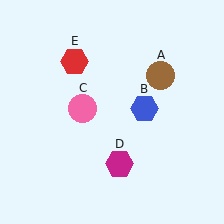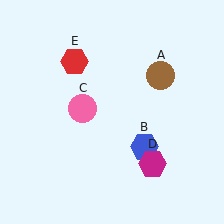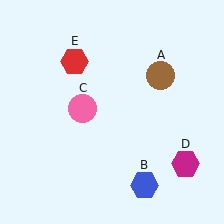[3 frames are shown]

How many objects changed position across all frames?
2 objects changed position: blue hexagon (object B), magenta hexagon (object D).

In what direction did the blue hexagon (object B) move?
The blue hexagon (object B) moved down.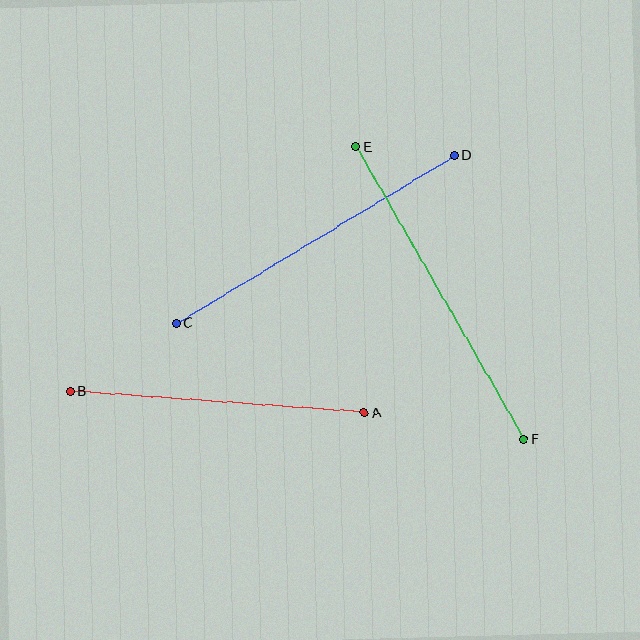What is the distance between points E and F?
The distance is approximately 337 pixels.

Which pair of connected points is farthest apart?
Points E and F are farthest apart.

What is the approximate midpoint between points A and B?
The midpoint is at approximately (217, 402) pixels.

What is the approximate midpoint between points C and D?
The midpoint is at approximately (315, 239) pixels.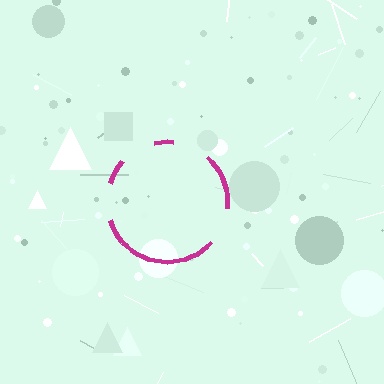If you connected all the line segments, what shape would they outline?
They would outline a circle.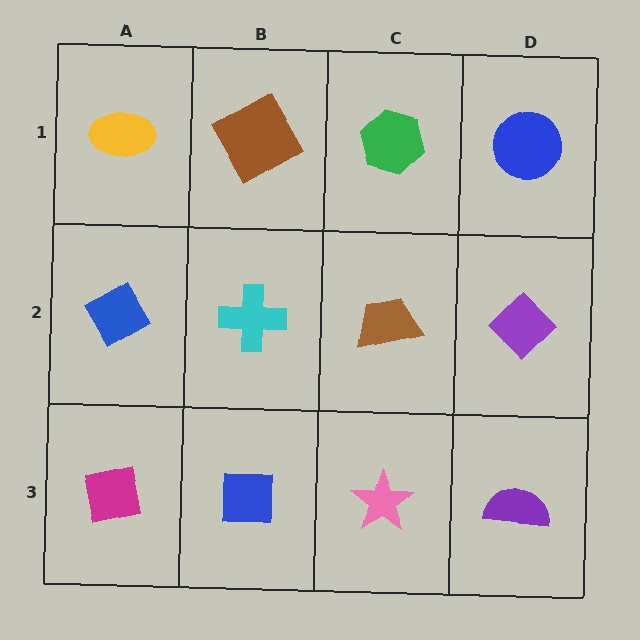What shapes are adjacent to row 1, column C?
A brown trapezoid (row 2, column C), a brown square (row 1, column B), a blue circle (row 1, column D).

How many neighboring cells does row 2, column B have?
4.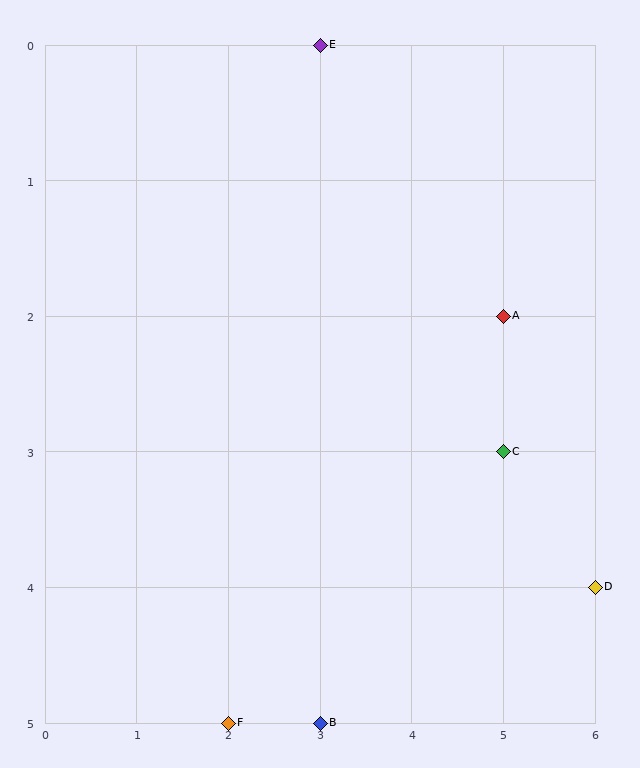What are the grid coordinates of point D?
Point D is at grid coordinates (6, 4).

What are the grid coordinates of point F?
Point F is at grid coordinates (2, 5).